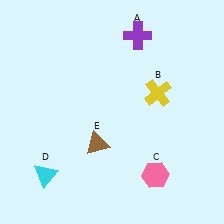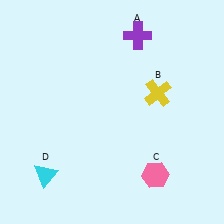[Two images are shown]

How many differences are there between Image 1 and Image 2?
There is 1 difference between the two images.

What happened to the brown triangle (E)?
The brown triangle (E) was removed in Image 2. It was in the bottom-left area of Image 1.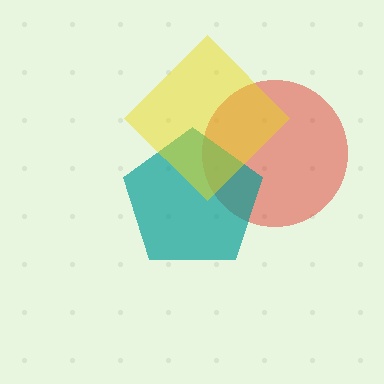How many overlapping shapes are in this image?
There are 3 overlapping shapes in the image.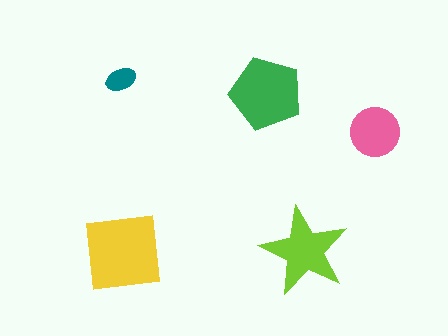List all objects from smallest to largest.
The teal ellipse, the pink circle, the lime star, the green pentagon, the yellow square.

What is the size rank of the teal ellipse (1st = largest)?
5th.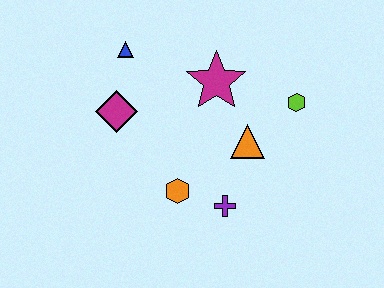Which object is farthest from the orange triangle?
The blue triangle is farthest from the orange triangle.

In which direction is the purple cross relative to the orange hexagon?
The purple cross is to the right of the orange hexagon.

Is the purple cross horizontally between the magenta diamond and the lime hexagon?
Yes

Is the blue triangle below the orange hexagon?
No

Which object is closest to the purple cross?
The orange hexagon is closest to the purple cross.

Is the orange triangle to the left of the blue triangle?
No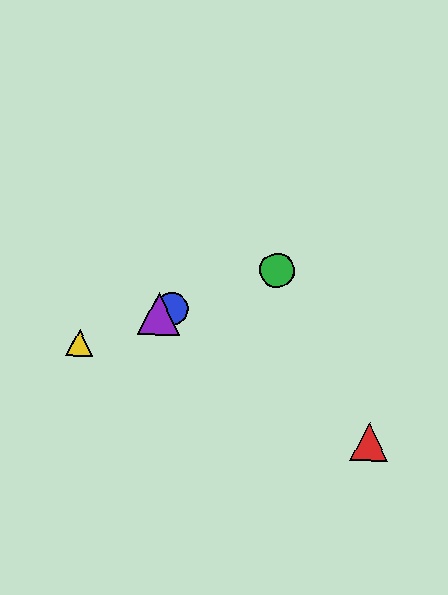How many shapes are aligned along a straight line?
4 shapes (the blue circle, the green circle, the yellow triangle, the purple triangle) are aligned along a straight line.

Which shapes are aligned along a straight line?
The blue circle, the green circle, the yellow triangle, the purple triangle are aligned along a straight line.